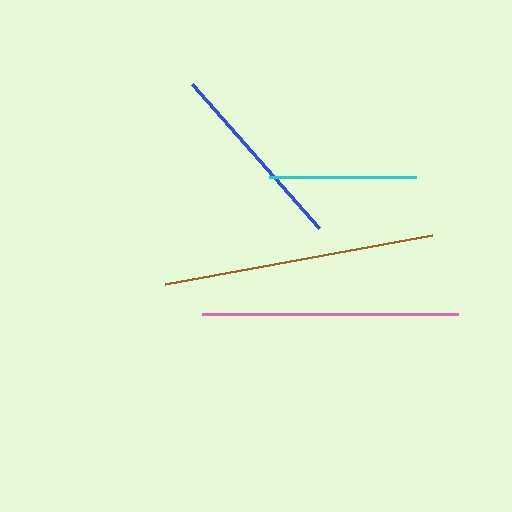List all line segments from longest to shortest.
From longest to shortest: brown, pink, blue, cyan.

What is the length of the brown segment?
The brown segment is approximately 271 pixels long.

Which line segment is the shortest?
The cyan line is the shortest at approximately 148 pixels.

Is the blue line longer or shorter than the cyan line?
The blue line is longer than the cyan line.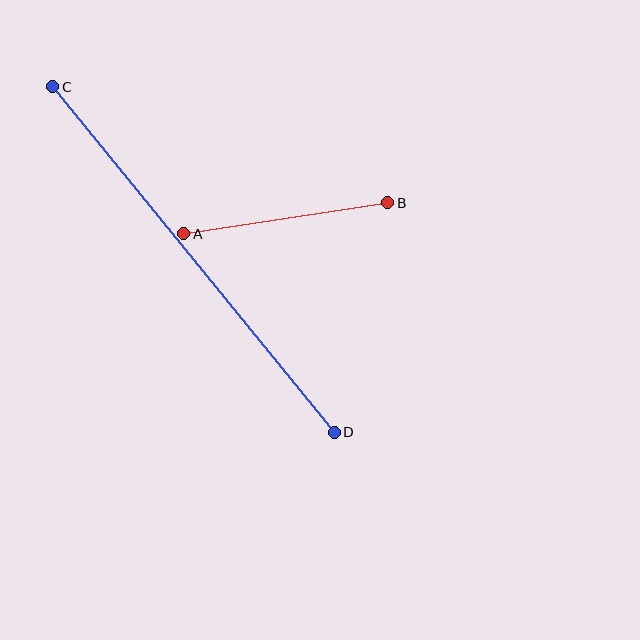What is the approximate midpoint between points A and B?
The midpoint is at approximately (286, 218) pixels.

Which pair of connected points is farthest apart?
Points C and D are farthest apart.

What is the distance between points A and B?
The distance is approximately 206 pixels.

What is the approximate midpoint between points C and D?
The midpoint is at approximately (193, 259) pixels.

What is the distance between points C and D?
The distance is approximately 446 pixels.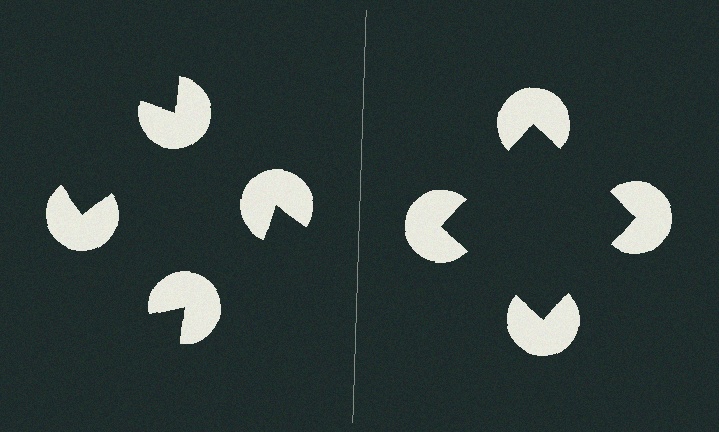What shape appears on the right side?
An illusory square.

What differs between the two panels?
The pac-man discs are positioned identically on both sides; only the wedge orientations differ. On the right they align to a square; on the left they are misaligned.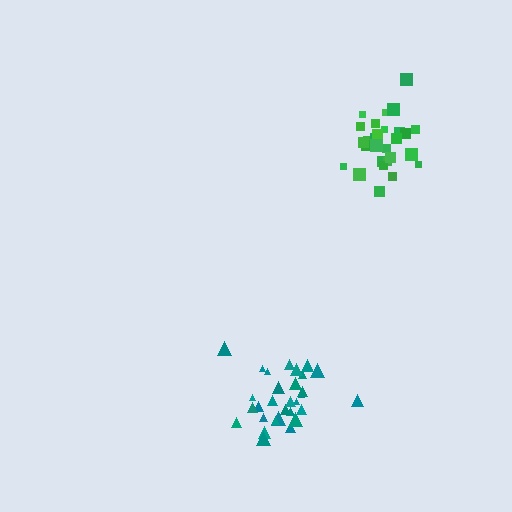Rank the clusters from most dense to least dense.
green, teal.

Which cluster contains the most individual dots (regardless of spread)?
Teal (31).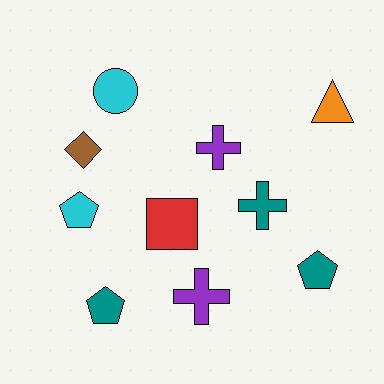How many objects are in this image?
There are 10 objects.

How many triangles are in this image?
There is 1 triangle.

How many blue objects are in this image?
There are no blue objects.